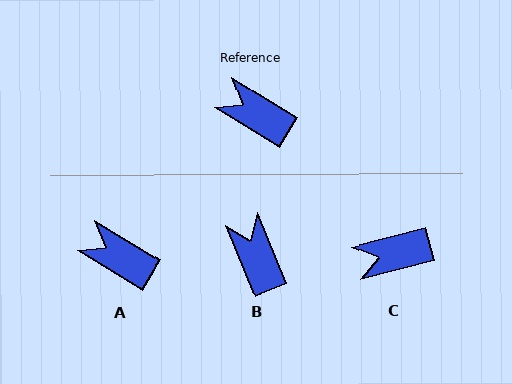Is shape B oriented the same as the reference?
No, it is off by about 37 degrees.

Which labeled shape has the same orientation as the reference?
A.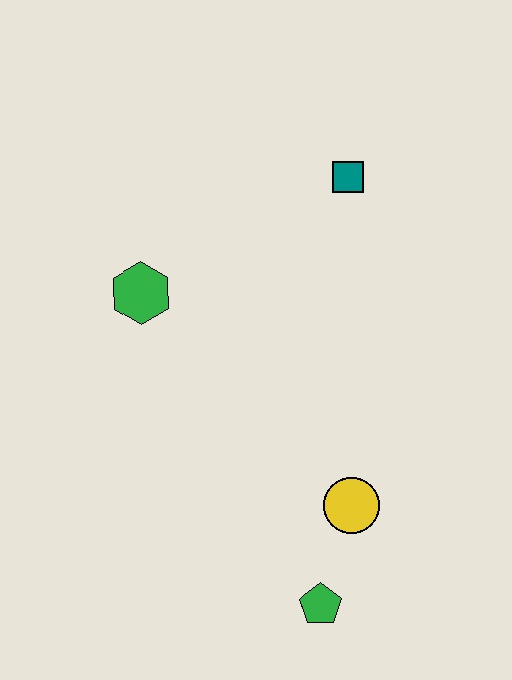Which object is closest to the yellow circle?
The green pentagon is closest to the yellow circle.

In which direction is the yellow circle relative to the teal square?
The yellow circle is below the teal square.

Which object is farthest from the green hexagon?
The green pentagon is farthest from the green hexagon.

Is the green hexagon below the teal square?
Yes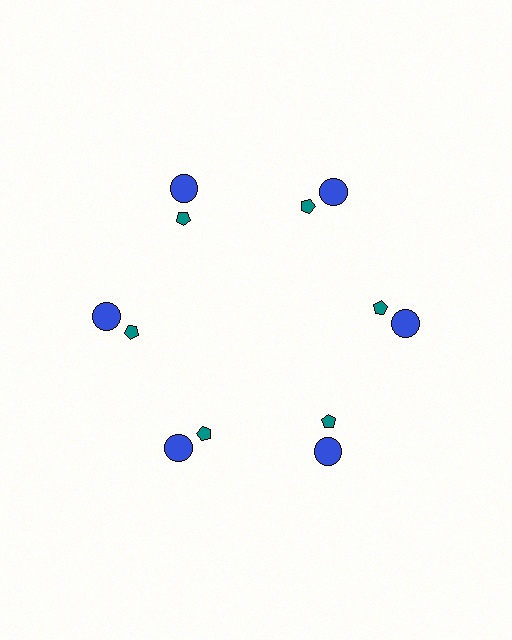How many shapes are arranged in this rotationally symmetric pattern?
There are 12 shapes, arranged in 6 groups of 2.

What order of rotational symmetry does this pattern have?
This pattern has 6-fold rotational symmetry.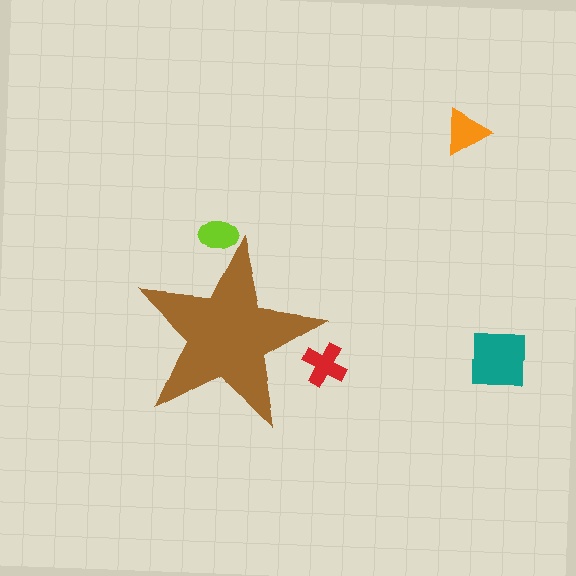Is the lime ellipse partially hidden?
Yes, the lime ellipse is partially hidden behind the brown star.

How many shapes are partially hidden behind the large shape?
2 shapes are partially hidden.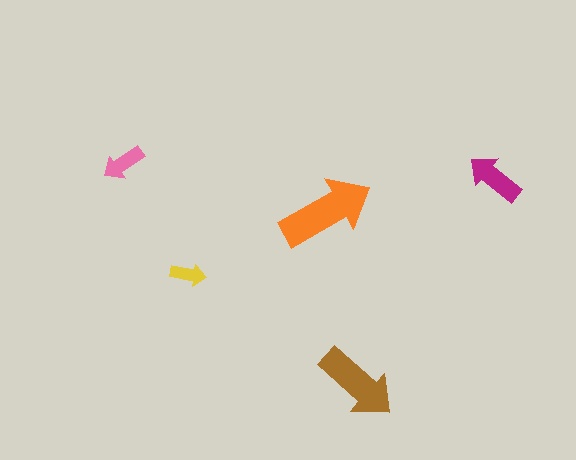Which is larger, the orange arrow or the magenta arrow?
The orange one.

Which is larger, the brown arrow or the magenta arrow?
The brown one.